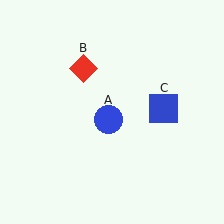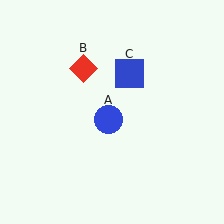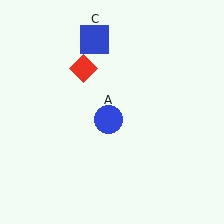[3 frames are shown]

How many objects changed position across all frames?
1 object changed position: blue square (object C).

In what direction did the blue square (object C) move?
The blue square (object C) moved up and to the left.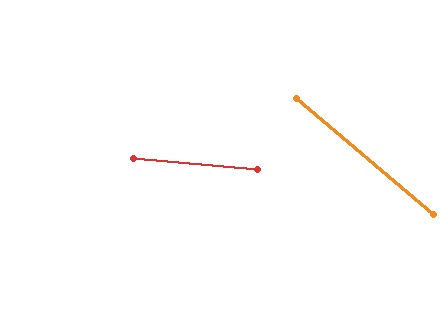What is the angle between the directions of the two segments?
Approximately 35 degrees.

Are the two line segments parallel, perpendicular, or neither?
Neither parallel nor perpendicular — they differ by about 35°.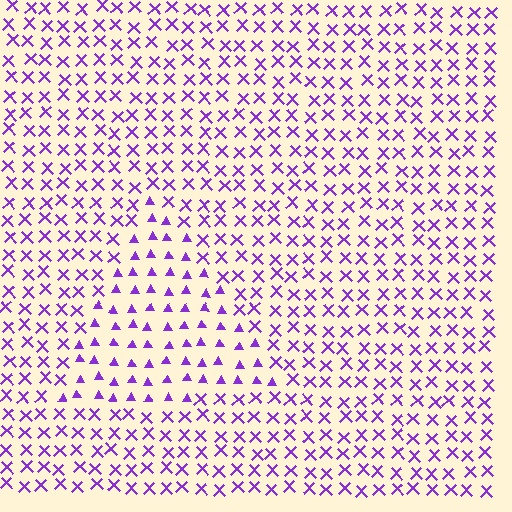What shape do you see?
I see a triangle.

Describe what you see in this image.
The image is filled with small purple elements arranged in a uniform grid. A triangle-shaped region contains triangles, while the surrounding area contains X marks. The boundary is defined purely by the change in element shape.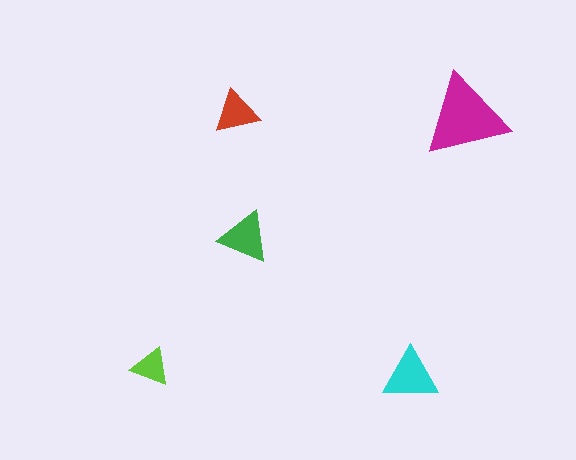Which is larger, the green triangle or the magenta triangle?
The magenta one.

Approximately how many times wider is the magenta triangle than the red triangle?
About 2 times wider.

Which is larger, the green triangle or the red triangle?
The green one.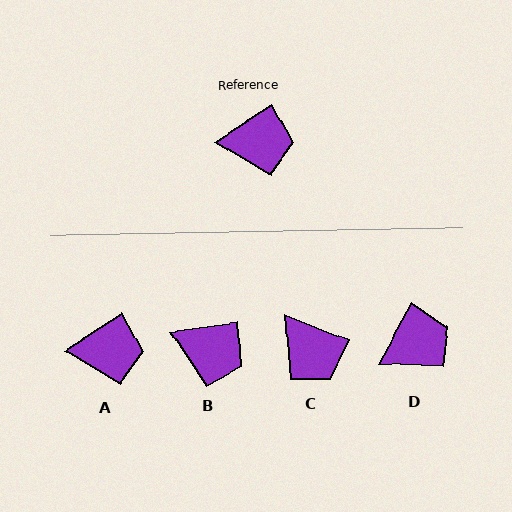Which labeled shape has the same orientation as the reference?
A.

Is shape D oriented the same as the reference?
No, it is off by about 28 degrees.